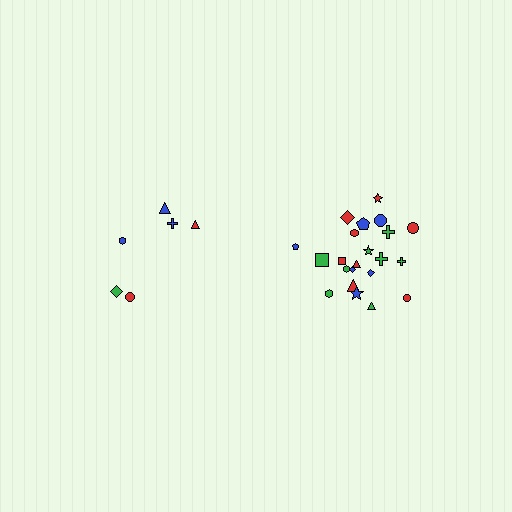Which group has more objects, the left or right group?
The right group.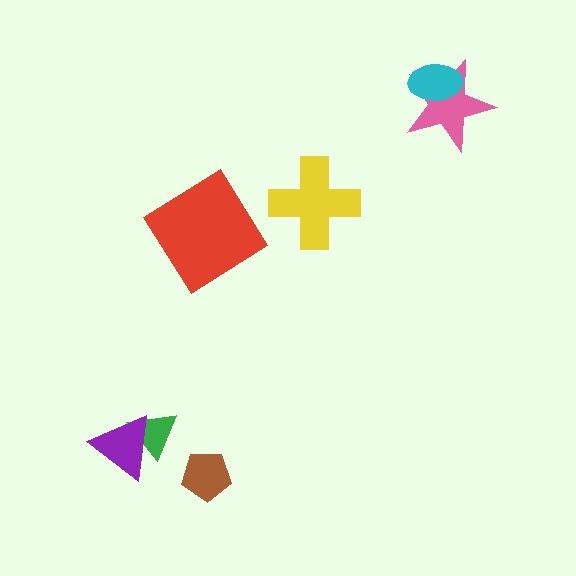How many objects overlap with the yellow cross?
0 objects overlap with the yellow cross.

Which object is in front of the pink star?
The cyan ellipse is in front of the pink star.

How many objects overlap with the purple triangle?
1 object overlaps with the purple triangle.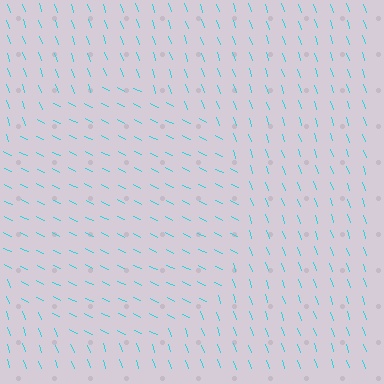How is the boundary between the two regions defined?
The boundary is defined purely by a change in line orientation (approximately 45 degrees difference). All lines are the same color and thickness.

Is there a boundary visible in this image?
Yes, there is a texture boundary formed by a change in line orientation.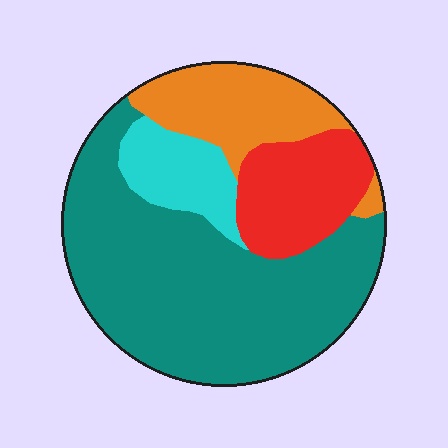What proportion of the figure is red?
Red takes up less than a quarter of the figure.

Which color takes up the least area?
Cyan, at roughly 10%.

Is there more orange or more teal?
Teal.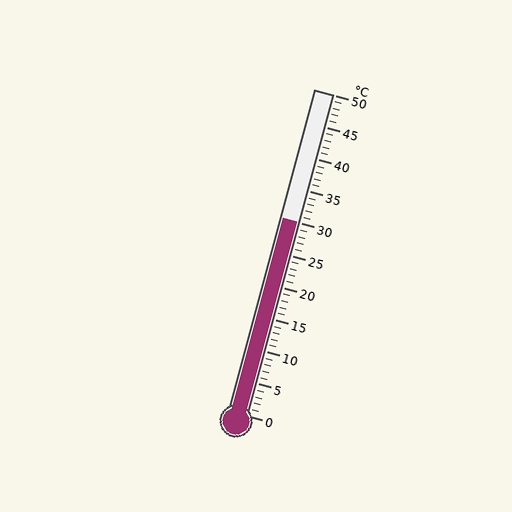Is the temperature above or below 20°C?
The temperature is above 20°C.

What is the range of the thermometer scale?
The thermometer scale ranges from 0°C to 50°C.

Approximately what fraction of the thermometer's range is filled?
The thermometer is filled to approximately 60% of its range.